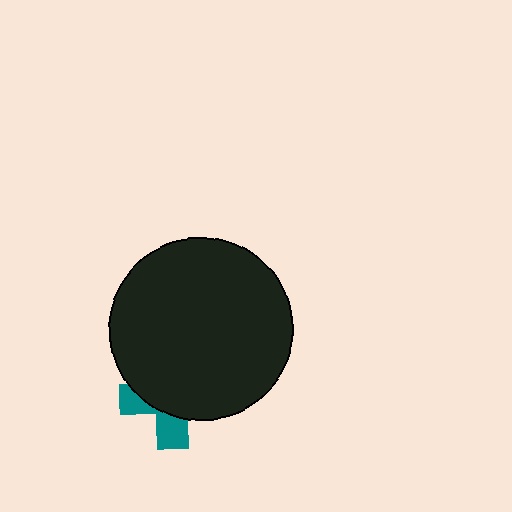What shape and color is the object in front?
The object in front is a black circle.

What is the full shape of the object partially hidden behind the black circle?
The partially hidden object is a teal cross.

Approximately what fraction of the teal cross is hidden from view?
Roughly 68% of the teal cross is hidden behind the black circle.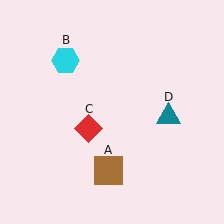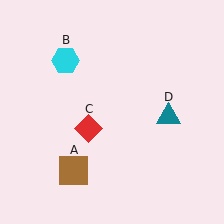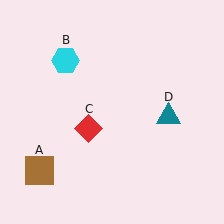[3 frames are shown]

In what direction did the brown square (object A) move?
The brown square (object A) moved left.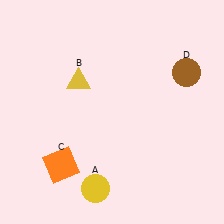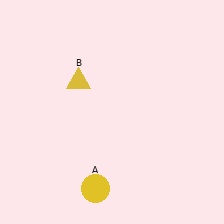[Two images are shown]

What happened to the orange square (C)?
The orange square (C) was removed in Image 2. It was in the bottom-left area of Image 1.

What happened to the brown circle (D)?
The brown circle (D) was removed in Image 2. It was in the top-right area of Image 1.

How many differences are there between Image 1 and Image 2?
There are 2 differences between the two images.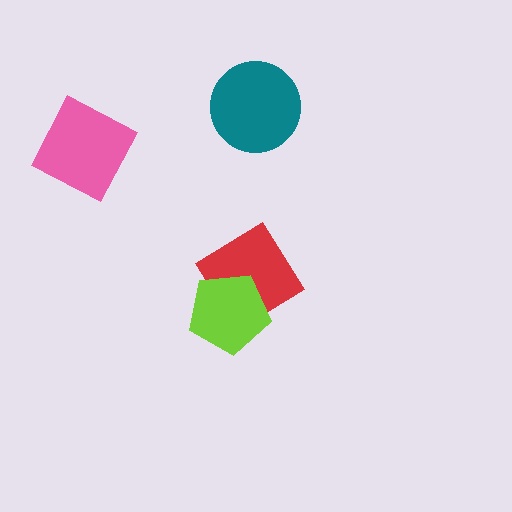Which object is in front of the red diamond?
The lime pentagon is in front of the red diamond.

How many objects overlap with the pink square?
0 objects overlap with the pink square.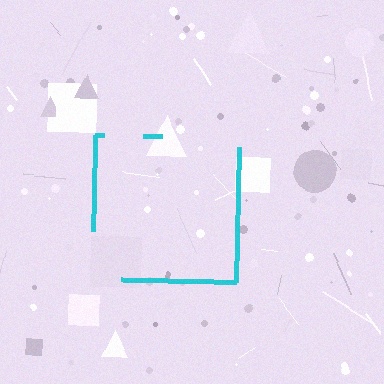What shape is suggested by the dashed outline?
The dashed outline suggests a square.